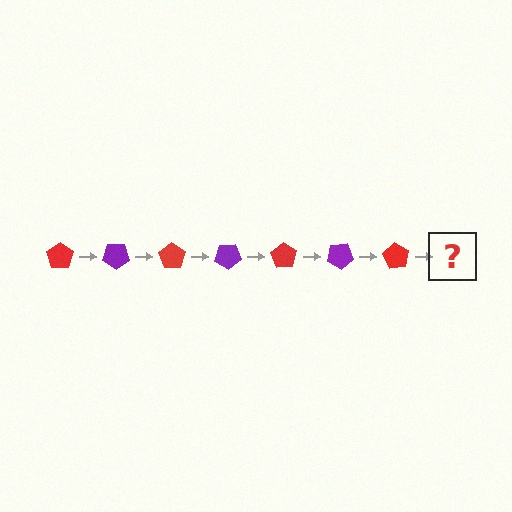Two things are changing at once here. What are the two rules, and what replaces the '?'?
The two rules are that it rotates 35 degrees each step and the color cycles through red and purple. The '?' should be a purple pentagon, rotated 245 degrees from the start.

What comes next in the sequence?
The next element should be a purple pentagon, rotated 245 degrees from the start.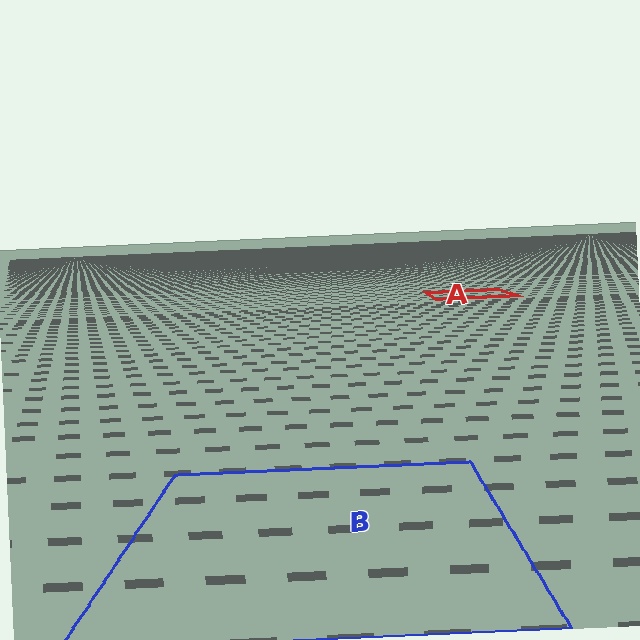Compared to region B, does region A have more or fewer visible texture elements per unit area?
Region A has more texture elements per unit area — they are packed more densely because it is farther away.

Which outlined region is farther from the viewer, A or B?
Region A is farther from the viewer — the texture elements inside it appear smaller and more densely packed.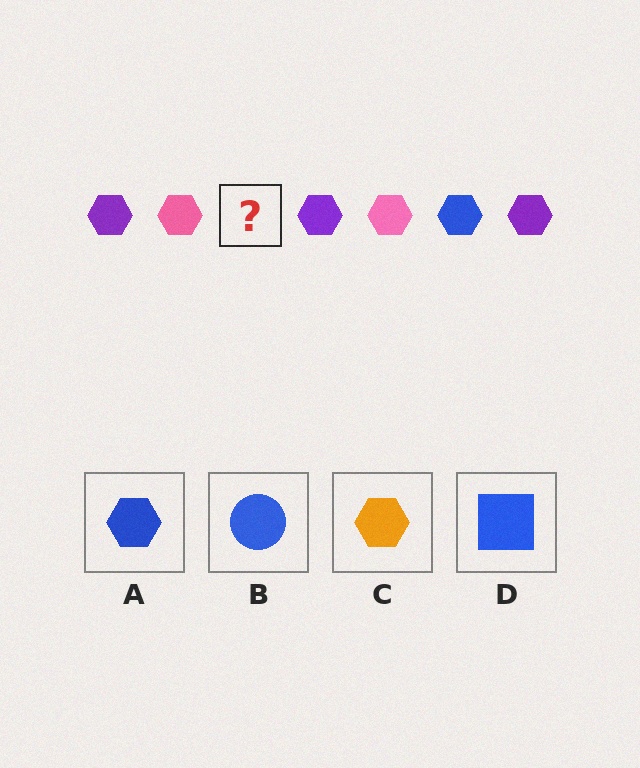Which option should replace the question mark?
Option A.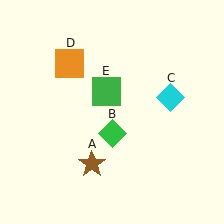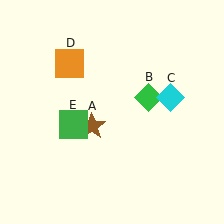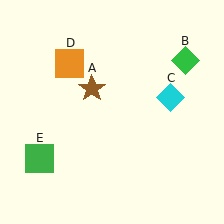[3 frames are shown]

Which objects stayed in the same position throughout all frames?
Cyan diamond (object C) and orange square (object D) remained stationary.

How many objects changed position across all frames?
3 objects changed position: brown star (object A), green diamond (object B), green square (object E).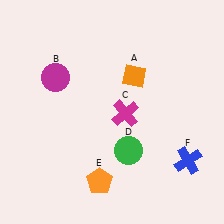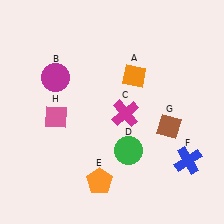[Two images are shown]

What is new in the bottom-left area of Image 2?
A pink diamond (H) was added in the bottom-left area of Image 2.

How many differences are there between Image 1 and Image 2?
There are 2 differences between the two images.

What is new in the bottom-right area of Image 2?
A brown diamond (G) was added in the bottom-right area of Image 2.